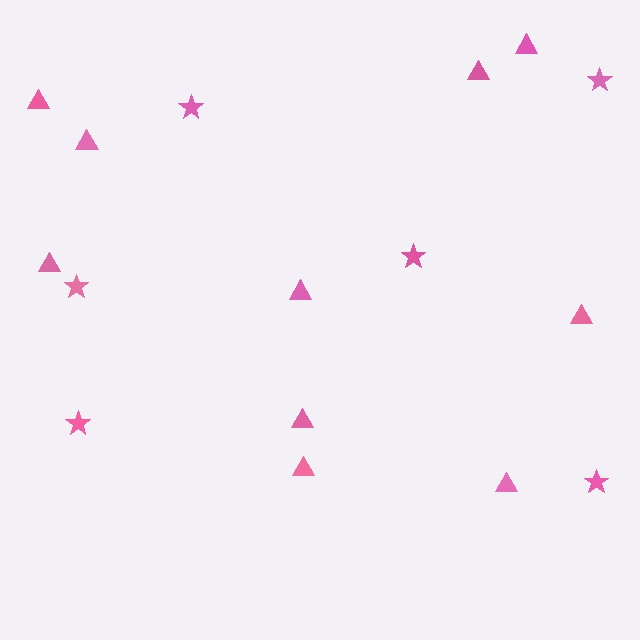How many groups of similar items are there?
There are 2 groups: one group of stars (6) and one group of triangles (10).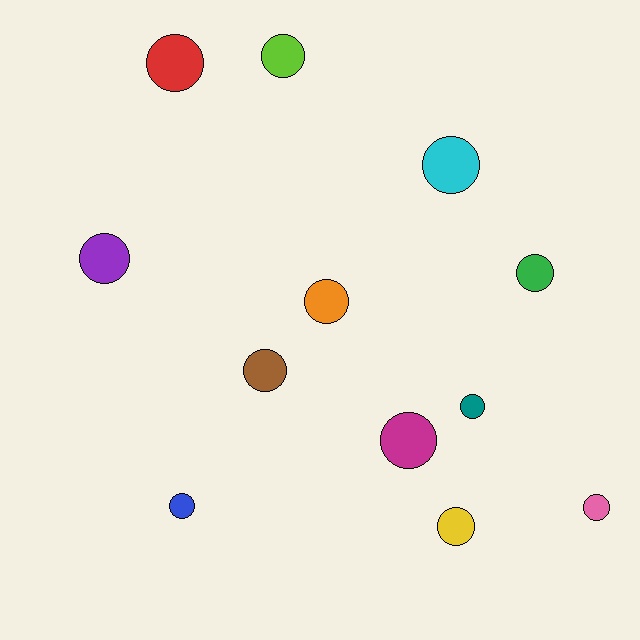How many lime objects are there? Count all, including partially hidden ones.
There is 1 lime object.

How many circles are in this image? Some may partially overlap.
There are 12 circles.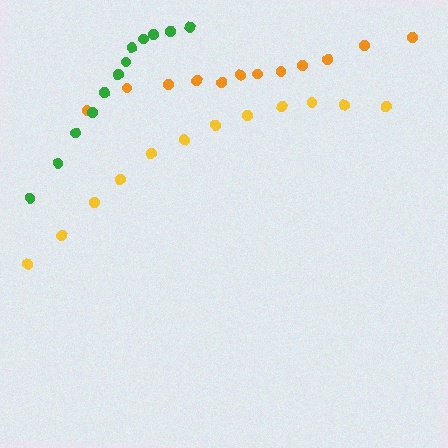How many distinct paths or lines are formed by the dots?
There are 3 distinct paths.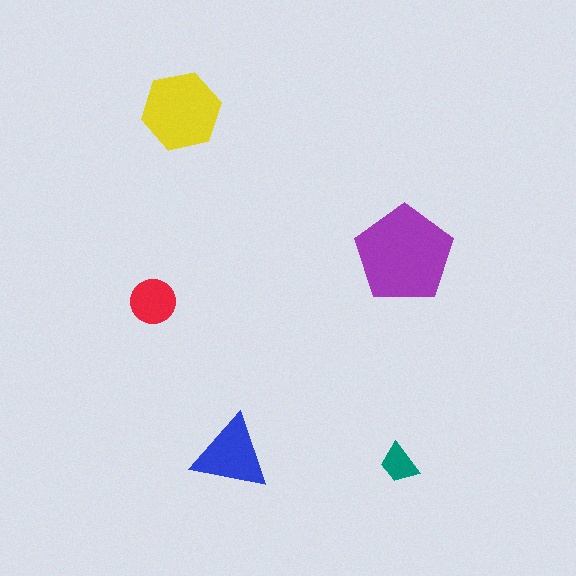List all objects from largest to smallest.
The purple pentagon, the yellow hexagon, the blue triangle, the red circle, the teal trapezoid.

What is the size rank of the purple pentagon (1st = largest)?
1st.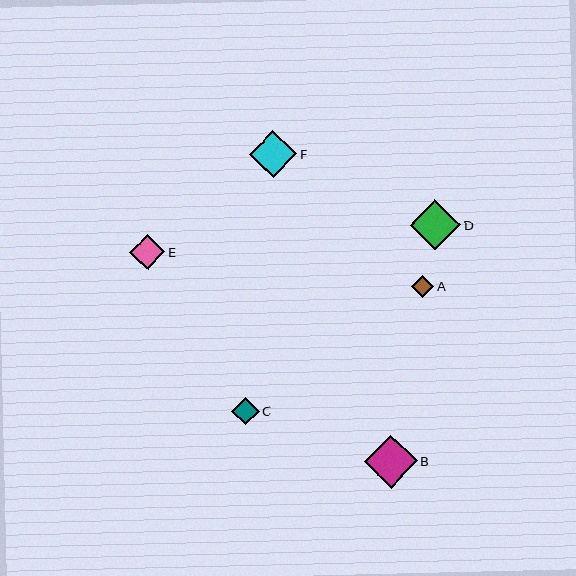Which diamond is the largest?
Diamond B is the largest with a size of approximately 53 pixels.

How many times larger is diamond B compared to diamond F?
Diamond B is approximately 1.1 times the size of diamond F.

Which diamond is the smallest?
Diamond A is the smallest with a size of approximately 22 pixels.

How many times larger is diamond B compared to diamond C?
Diamond B is approximately 1.9 times the size of diamond C.